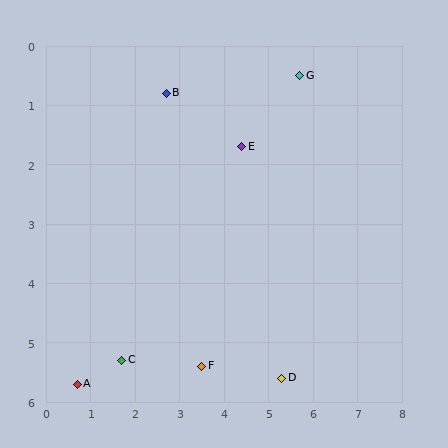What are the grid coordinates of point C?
Point C is at approximately (1.7, 5.3).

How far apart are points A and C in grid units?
Points A and C are about 1.1 grid units apart.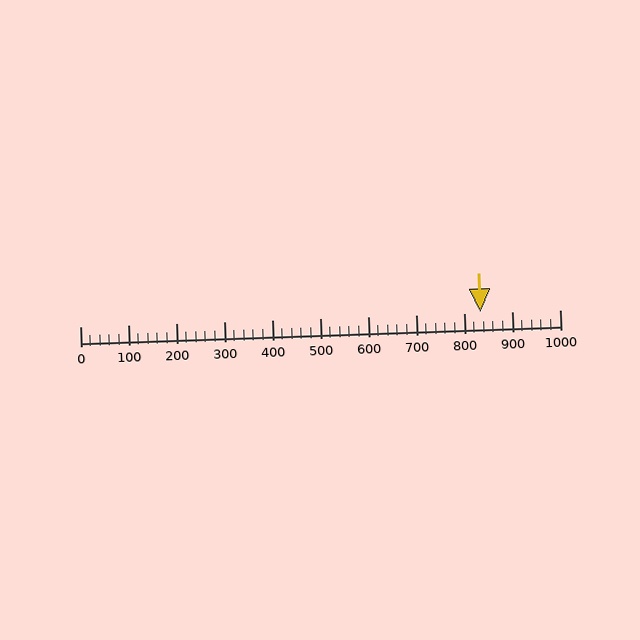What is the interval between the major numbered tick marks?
The major tick marks are spaced 100 units apart.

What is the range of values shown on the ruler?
The ruler shows values from 0 to 1000.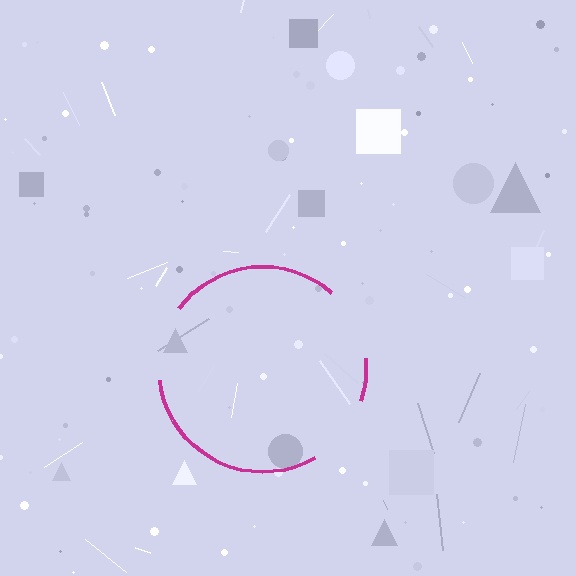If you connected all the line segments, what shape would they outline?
They would outline a circle.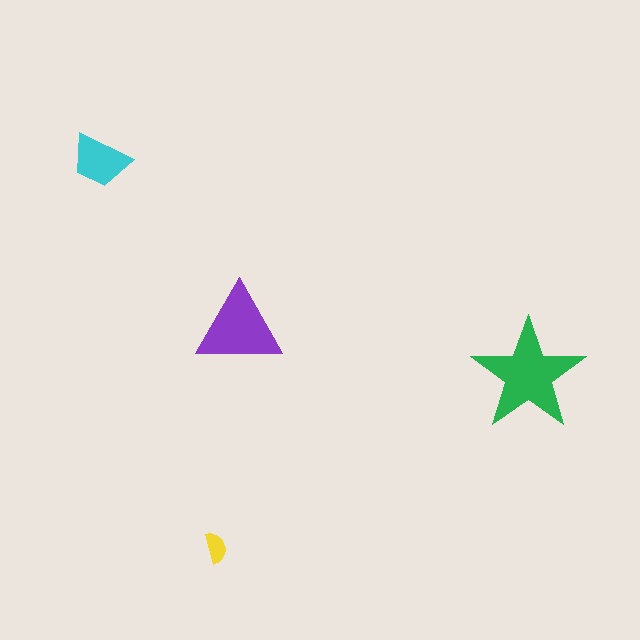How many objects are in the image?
There are 4 objects in the image.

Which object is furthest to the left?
The cyan trapezoid is leftmost.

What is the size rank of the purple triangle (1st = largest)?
2nd.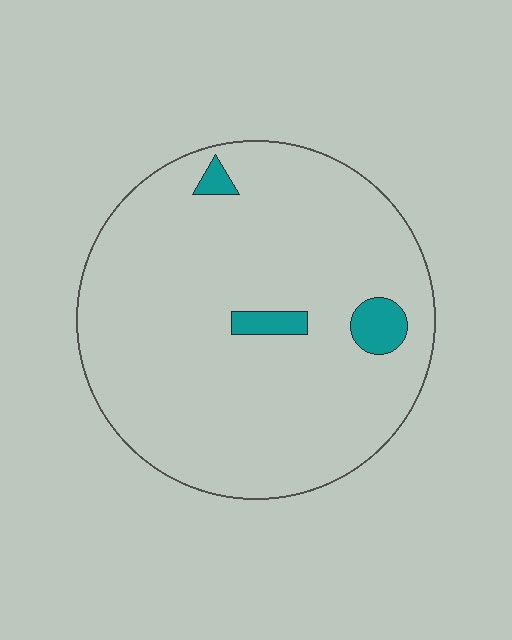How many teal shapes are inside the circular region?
3.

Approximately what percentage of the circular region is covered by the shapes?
Approximately 5%.